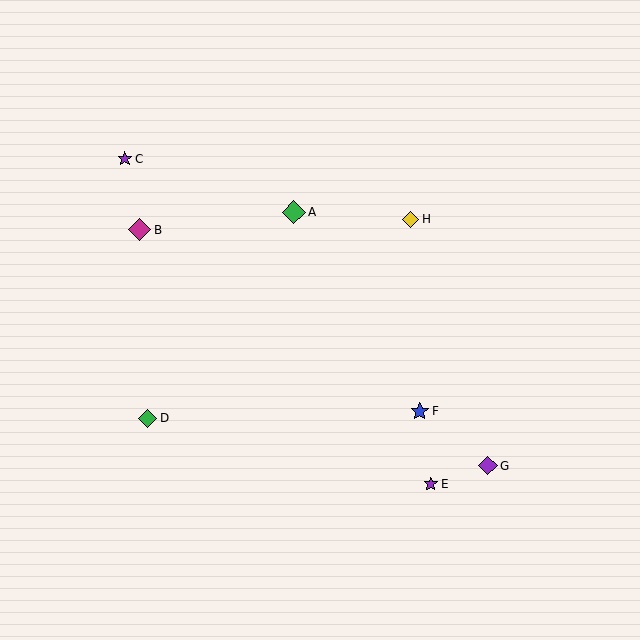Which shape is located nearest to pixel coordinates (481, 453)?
The purple diamond (labeled G) at (488, 466) is nearest to that location.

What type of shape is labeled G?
Shape G is a purple diamond.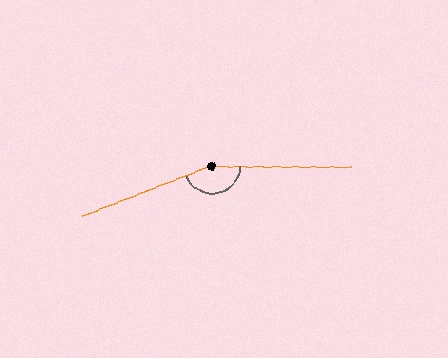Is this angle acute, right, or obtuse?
It is obtuse.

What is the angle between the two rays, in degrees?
Approximately 158 degrees.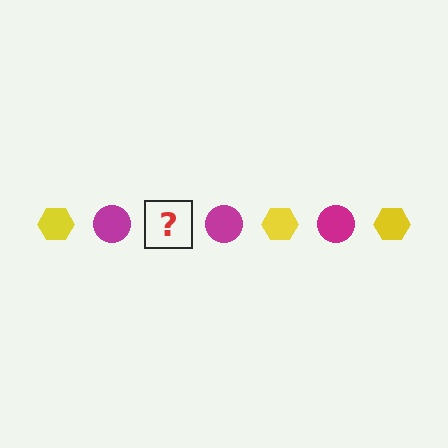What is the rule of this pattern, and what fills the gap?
The rule is that the pattern alternates between yellow hexagon and magenta circle. The gap should be filled with a yellow hexagon.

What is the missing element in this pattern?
The missing element is a yellow hexagon.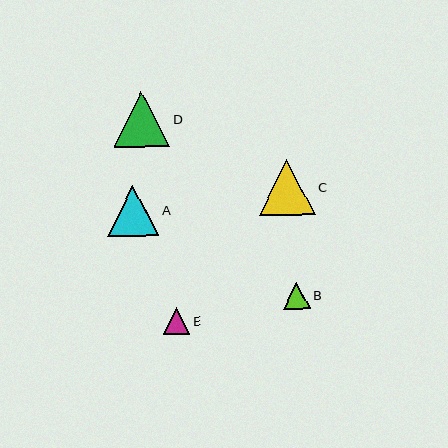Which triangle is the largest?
Triangle C is the largest with a size of approximately 56 pixels.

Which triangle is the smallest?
Triangle E is the smallest with a size of approximately 27 pixels.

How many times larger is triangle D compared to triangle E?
Triangle D is approximately 2.1 times the size of triangle E.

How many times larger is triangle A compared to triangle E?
Triangle A is approximately 1.9 times the size of triangle E.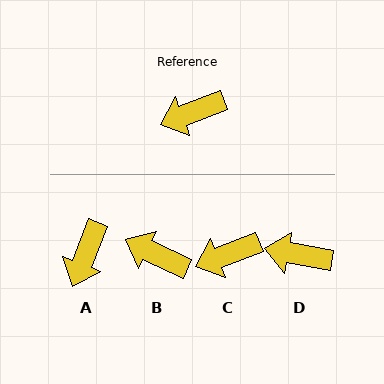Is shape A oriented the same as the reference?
No, it is off by about 47 degrees.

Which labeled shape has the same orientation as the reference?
C.